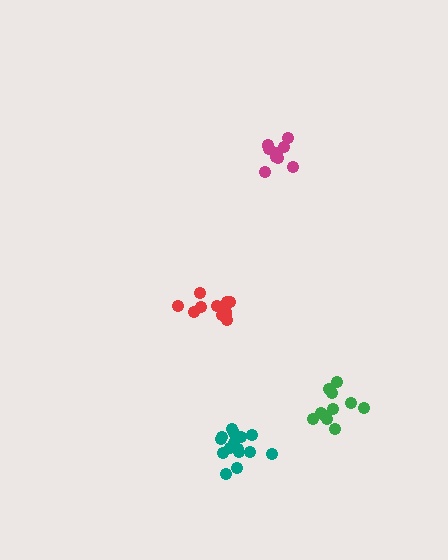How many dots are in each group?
Group 1: 11 dots, Group 2: 15 dots, Group 3: 9 dots, Group 4: 11 dots (46 total).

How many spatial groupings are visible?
There are 4 spatial groupings.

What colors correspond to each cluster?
The clusters are colored: red, teal, magenta, green.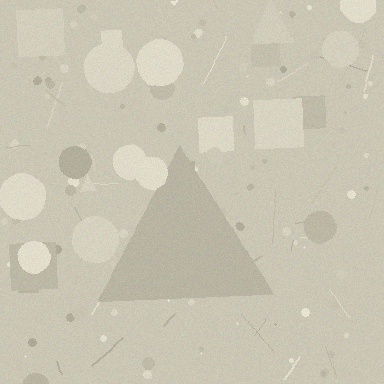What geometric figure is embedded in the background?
A triangle is embedded in the background.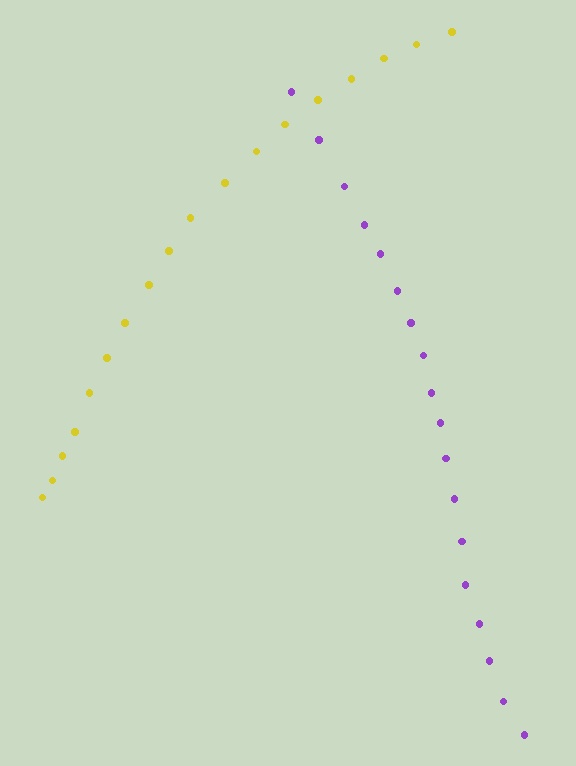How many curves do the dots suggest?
There are 2 distinct paths.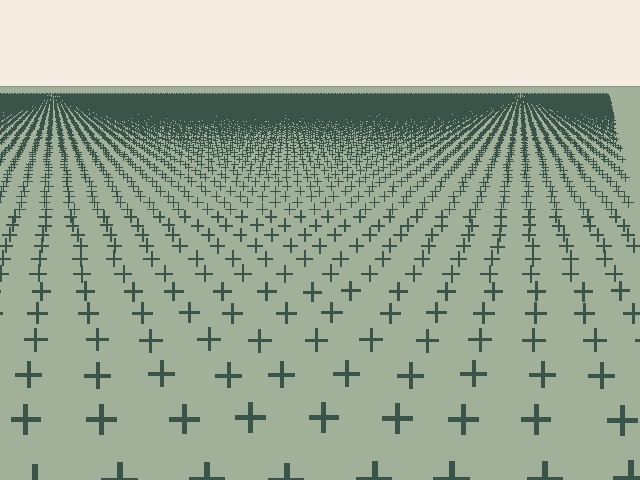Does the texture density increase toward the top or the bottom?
Density increases toward the top.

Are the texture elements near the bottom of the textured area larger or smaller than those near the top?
Larger. Near the bottom, elements are closer to the viewer and appear at a bigger on-screen size.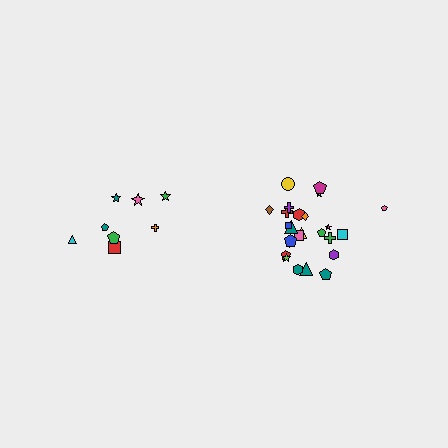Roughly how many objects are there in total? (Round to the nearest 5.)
Roughly 35 objects in total.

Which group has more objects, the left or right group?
The right group.